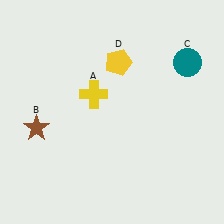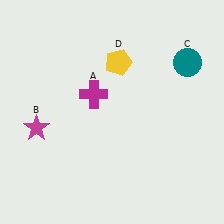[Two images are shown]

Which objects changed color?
A changed from yellow to magenta. B changed from brown to magenta.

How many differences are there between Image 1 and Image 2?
There are 2 differences between the two images.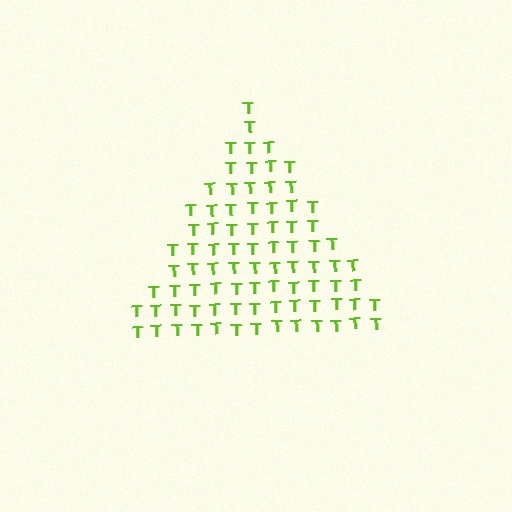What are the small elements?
The small elements are letter T's.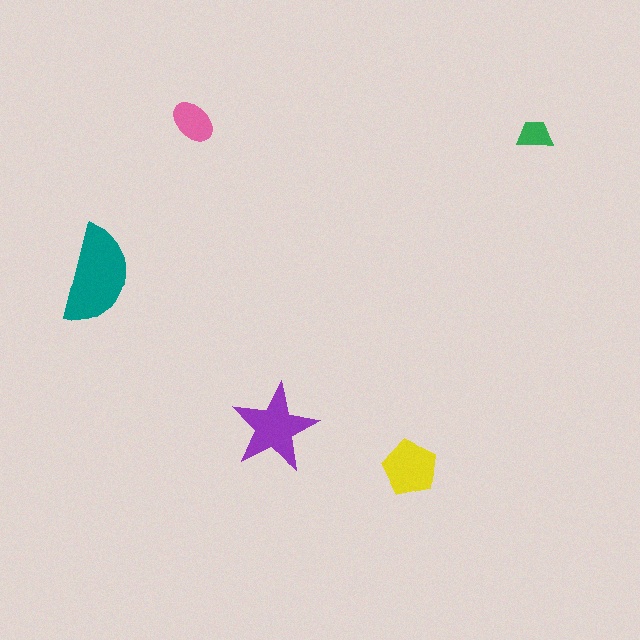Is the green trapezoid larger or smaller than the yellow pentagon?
Smaller.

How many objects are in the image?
There are 5 objects in the image.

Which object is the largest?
The teal semicircle.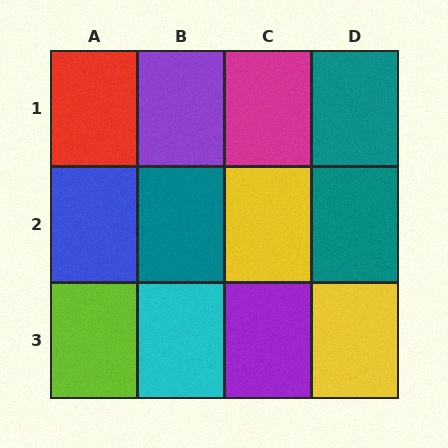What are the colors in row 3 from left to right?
Lime, cyan, purple, yellow.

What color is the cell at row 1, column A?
Red.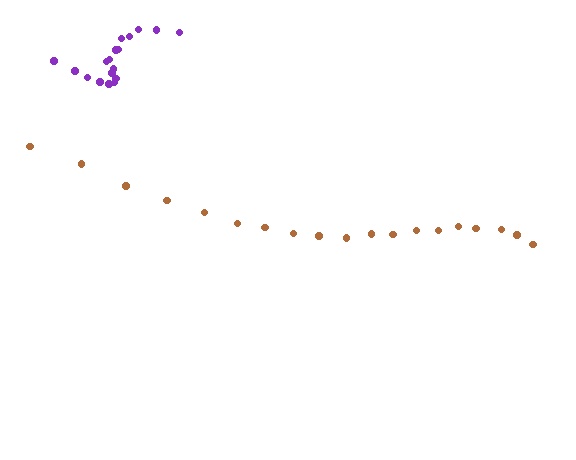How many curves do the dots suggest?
There are 2 distinct paths.